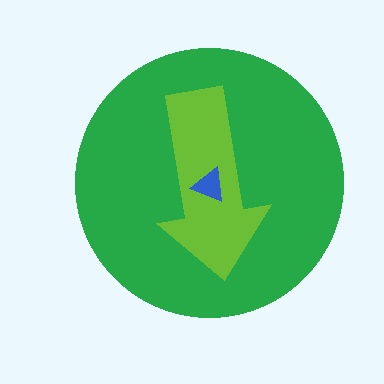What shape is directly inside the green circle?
The lime arrow.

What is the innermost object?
The blue triangle.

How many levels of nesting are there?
3.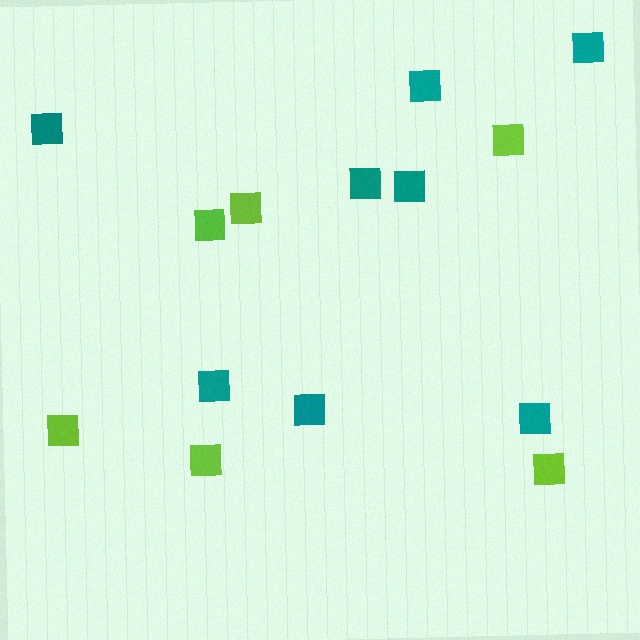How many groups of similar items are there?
There are 2 groups: one group of teal squares (8) and one group of lime squares (6).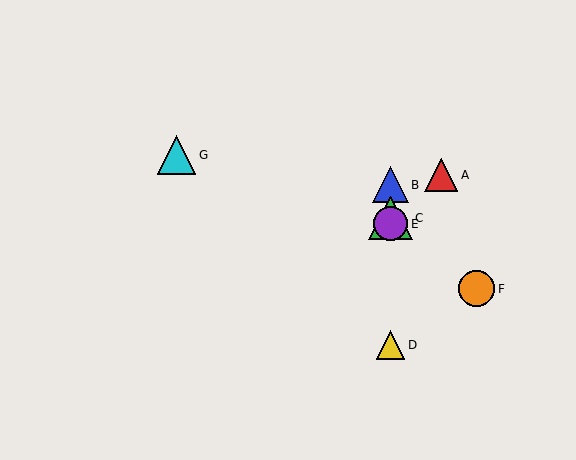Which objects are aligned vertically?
Objects B, C, D, E are aligned vertically.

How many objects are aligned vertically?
4 objects (B, C, D, E) are aligned vertically.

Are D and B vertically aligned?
Yes, both are at x≈391.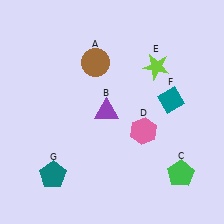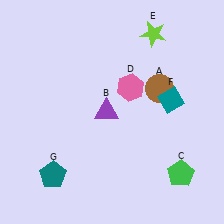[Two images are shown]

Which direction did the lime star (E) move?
The lime star (E) moved up.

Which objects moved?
The objects that moved are: the brown circle (A), the pink hexagon (D), the lime star (E).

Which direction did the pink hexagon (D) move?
The pink hexagon (D) moved up.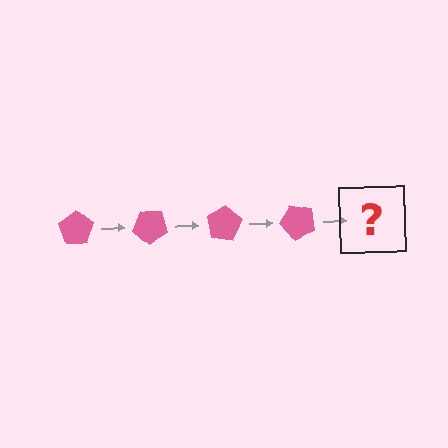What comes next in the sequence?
The next element should be a pink pentagon rotated 160 degrees.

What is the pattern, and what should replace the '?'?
The pattern is that the pentagon rotates 40 degrees each step. The '?' should be a pink pentagon rotated 160 degrees.